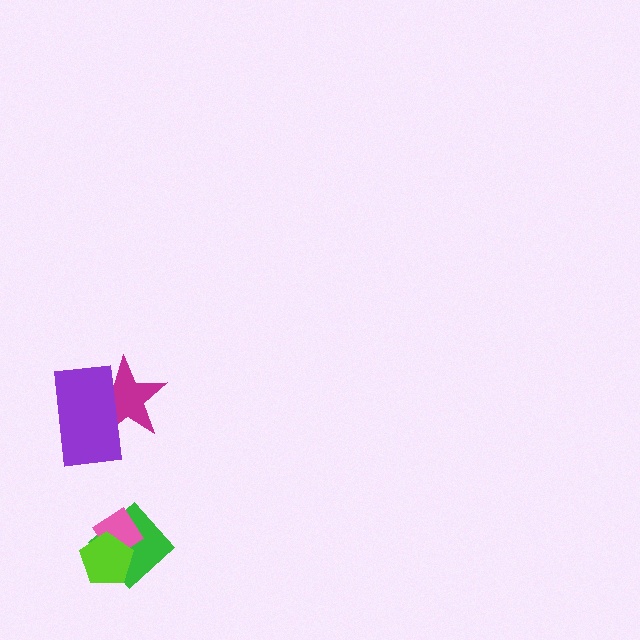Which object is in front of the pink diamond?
The lime pentagon is in front of the pink diamond.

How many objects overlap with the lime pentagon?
2 objects overlap with the lime pentagon.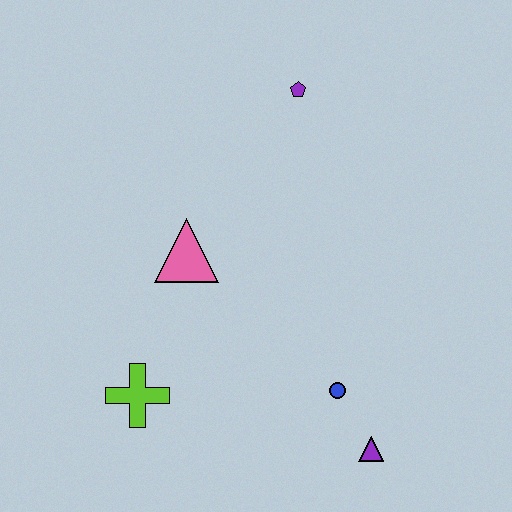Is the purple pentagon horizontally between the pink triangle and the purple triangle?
Yes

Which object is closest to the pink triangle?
The lime cross is closest to the pink triangle.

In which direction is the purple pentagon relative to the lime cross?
The purple pentagon is above the lime cross.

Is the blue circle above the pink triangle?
No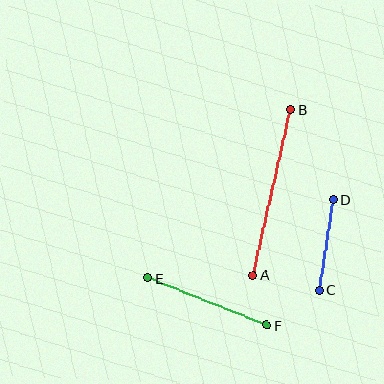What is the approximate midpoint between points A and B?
The midpoint is at approximately (272, 192) pixels.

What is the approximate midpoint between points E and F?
The midpoint is at approximately (207, 302) pixels.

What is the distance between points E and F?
The distance is approximately 128 pixels.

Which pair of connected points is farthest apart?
Points A and B are farthest apart.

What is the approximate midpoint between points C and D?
The midpoint is at approximately (326, 245) pixels.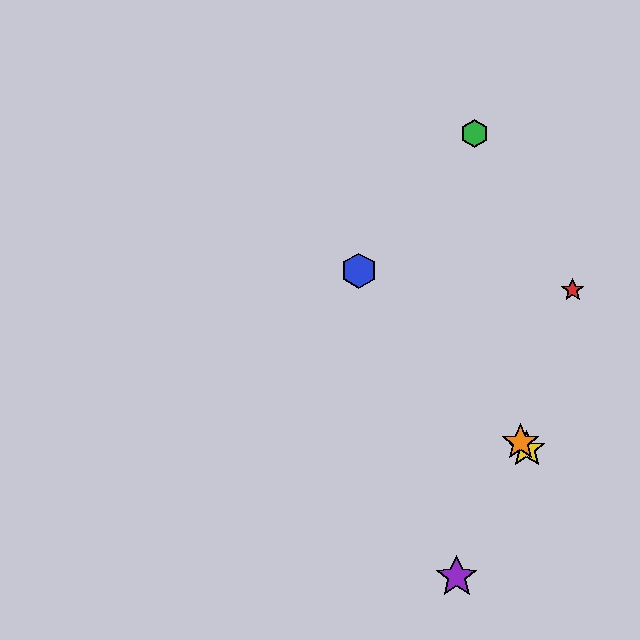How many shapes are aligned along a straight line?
3 shapes (the blue hexagon, the yellow star, the orange star) are aligned along a straight line.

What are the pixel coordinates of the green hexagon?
The green hexagon is at (475, 133).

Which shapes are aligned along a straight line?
The blue hexagon, the yellow star, the orange star are aligned along a straight line.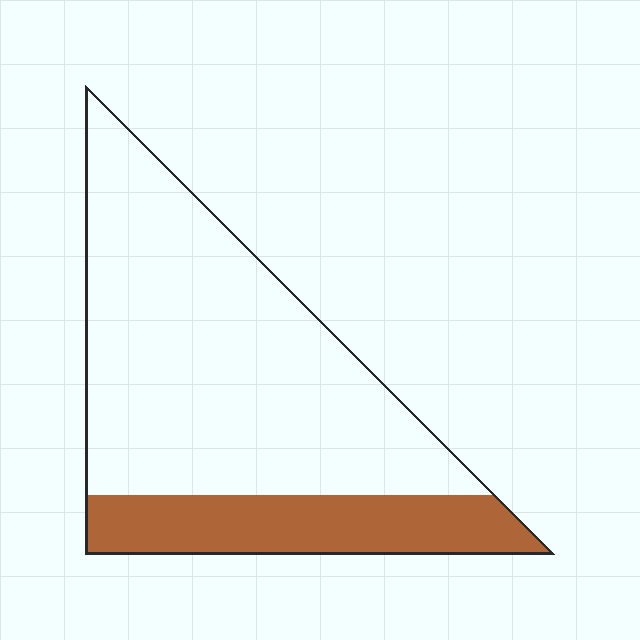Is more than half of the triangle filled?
No.